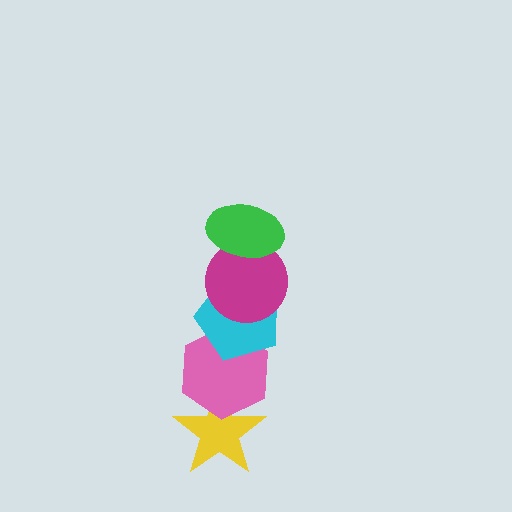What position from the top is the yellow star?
The yellow star is 5th from the top.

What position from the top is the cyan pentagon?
The cyan pentagon is 3rd from the top.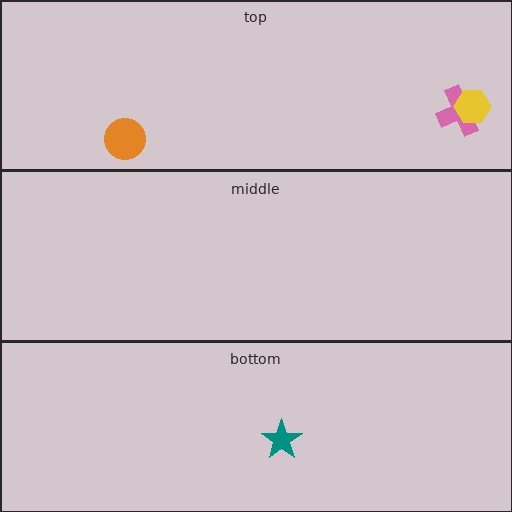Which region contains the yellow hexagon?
The top region.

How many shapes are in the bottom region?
1.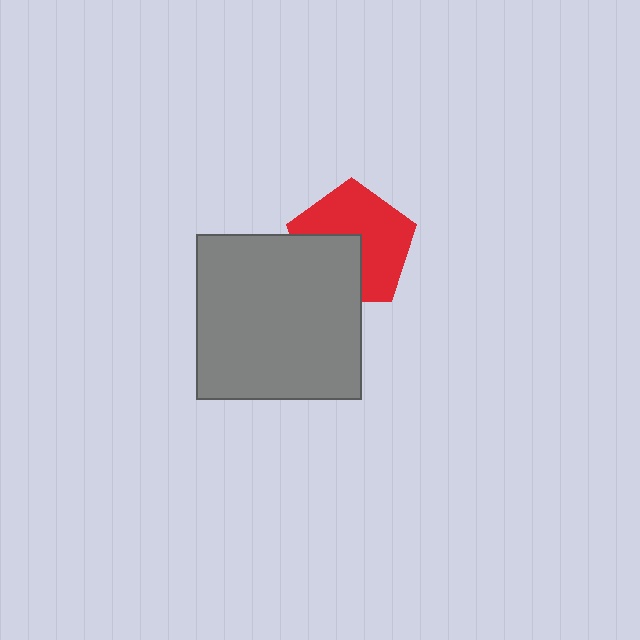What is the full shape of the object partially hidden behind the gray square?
The partially hidden object is a red pentagon.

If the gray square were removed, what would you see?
You would see the complete red pentagon.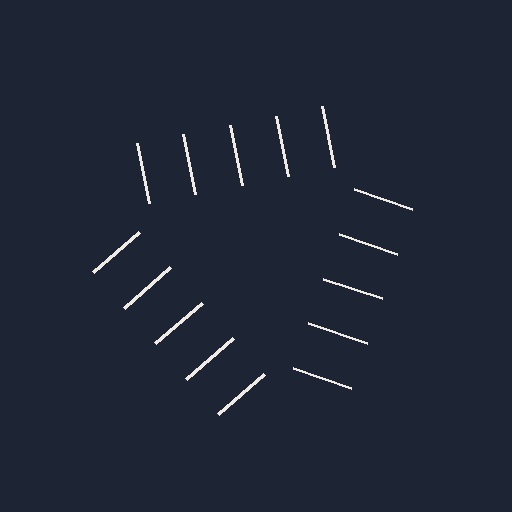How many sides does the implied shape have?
3 sides — the line-ends trace a triangle.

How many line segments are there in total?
15 — 5 along each of the 3 edges.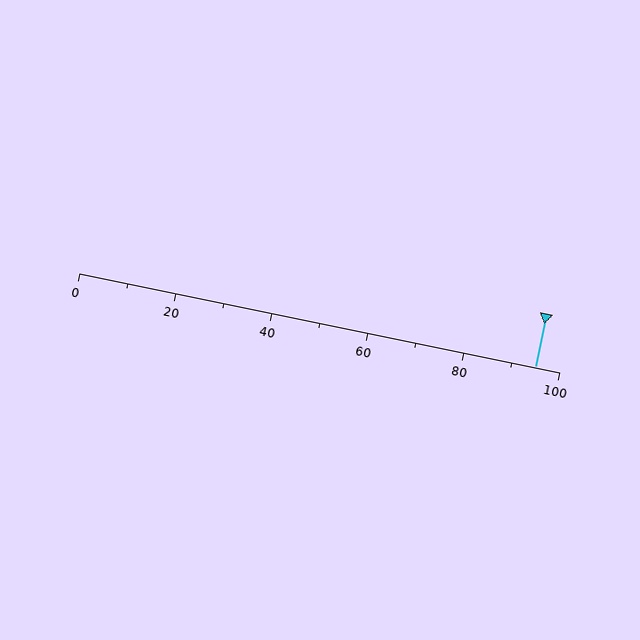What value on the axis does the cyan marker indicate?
The marker indicates approximately 95.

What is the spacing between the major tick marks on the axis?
The major ticks are spaced 20 apart.